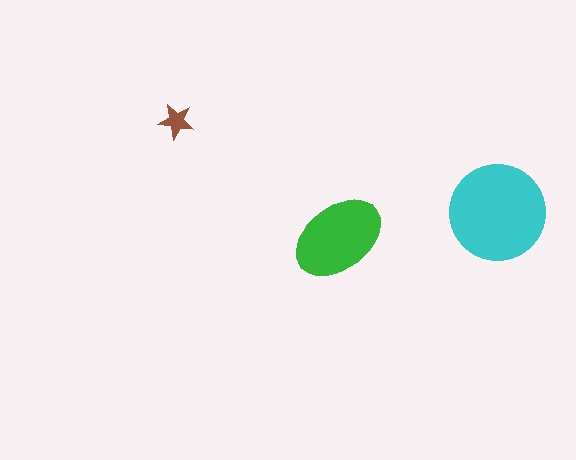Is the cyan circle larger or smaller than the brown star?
Larger.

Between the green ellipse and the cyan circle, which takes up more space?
The cyan circle.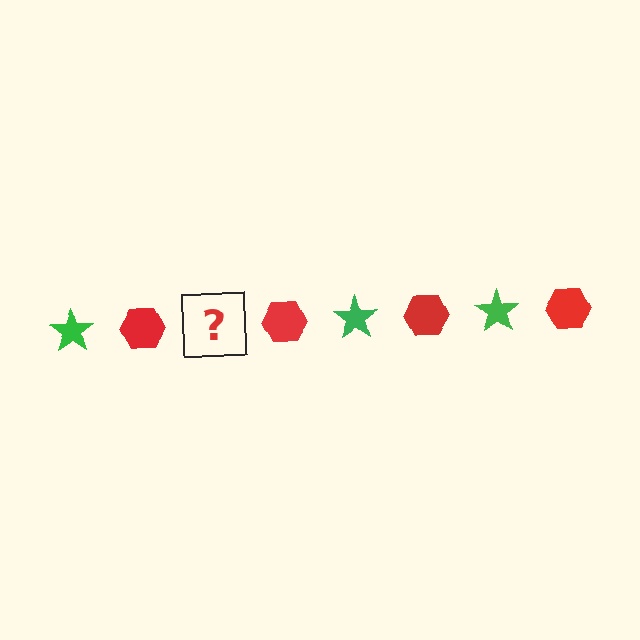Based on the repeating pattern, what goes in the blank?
The blank should be a green star.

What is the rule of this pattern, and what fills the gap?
The rule is that the pattern alternates between green star and red hexagon. The gap should be filled with a green star.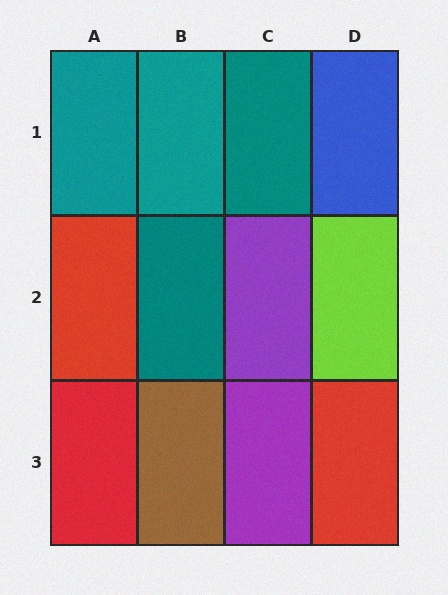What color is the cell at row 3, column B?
Brown.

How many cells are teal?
4 cells are teal.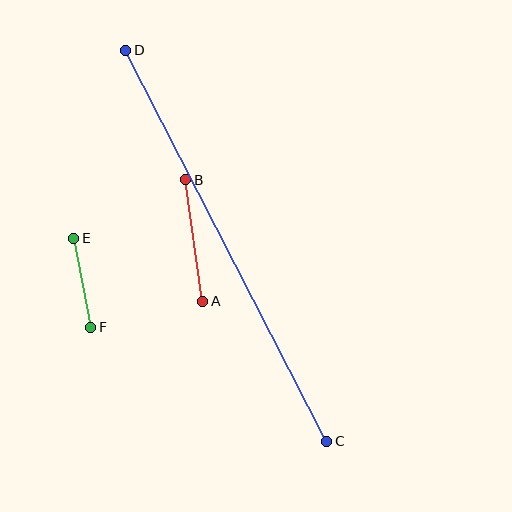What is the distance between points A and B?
The distance is approximately 123 pixels.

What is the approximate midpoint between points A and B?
The midpoint is at approximately (194, 241) pixels.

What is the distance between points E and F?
The distance is approximately 91 pixels.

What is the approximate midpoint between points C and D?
The midpoint is at approximately (226, 246) pixels.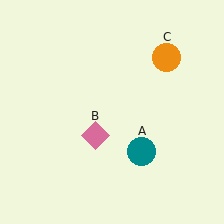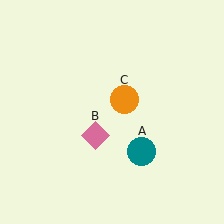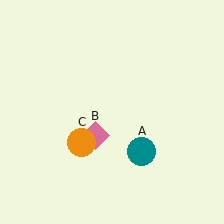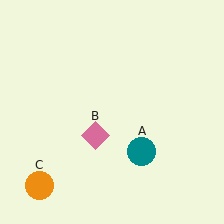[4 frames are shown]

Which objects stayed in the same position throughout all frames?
Teal circle (object A) and pink diamond (object B) remained stationary.